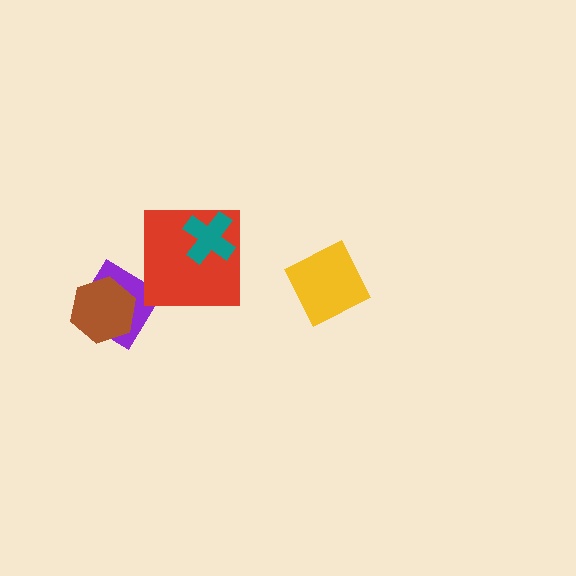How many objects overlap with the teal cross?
1 object overlaps with the teal cross.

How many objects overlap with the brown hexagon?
1 object overlaps with the brown hexagon.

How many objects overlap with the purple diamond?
1 object overlaps with the purple diamond.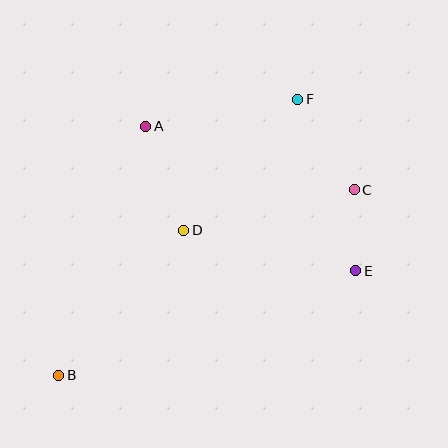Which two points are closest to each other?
Points C and E are closest to each other.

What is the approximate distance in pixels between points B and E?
The distance between B and E is approximately 315 pixels.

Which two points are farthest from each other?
Points B and F are farthest from each other.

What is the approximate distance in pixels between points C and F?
The distance between C and F is approximately 107 pixels.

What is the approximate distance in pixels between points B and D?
The distance between B and D is approximately 192 pixels.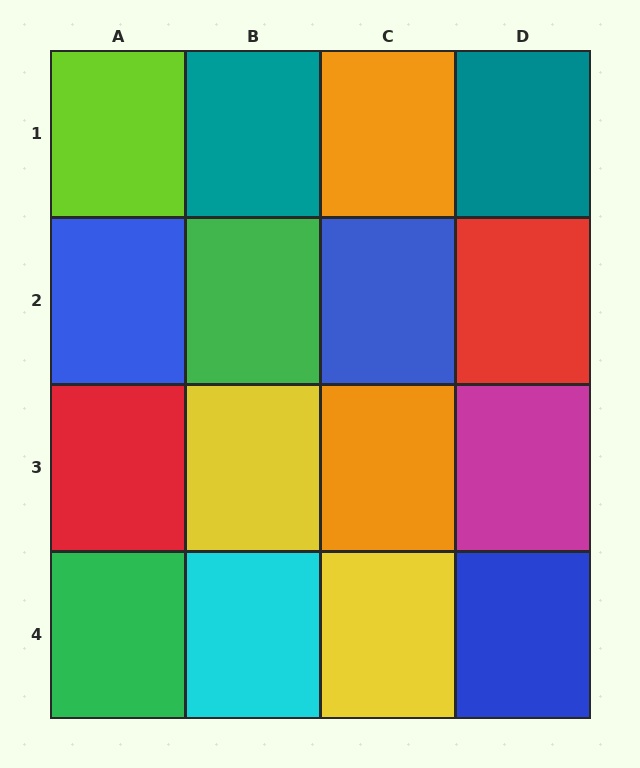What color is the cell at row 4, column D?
Blue.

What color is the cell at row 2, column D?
Red.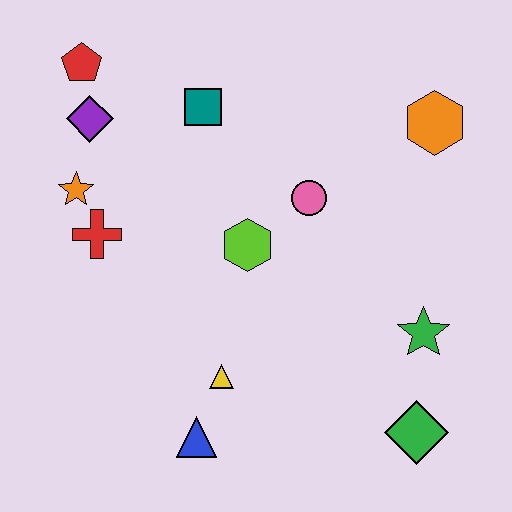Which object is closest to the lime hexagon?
The pink circle is closest to the lime hexagon.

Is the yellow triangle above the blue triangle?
Yes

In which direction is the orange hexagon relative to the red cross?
The orange hexagon is to the right of the red cross.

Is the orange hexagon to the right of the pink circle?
Yes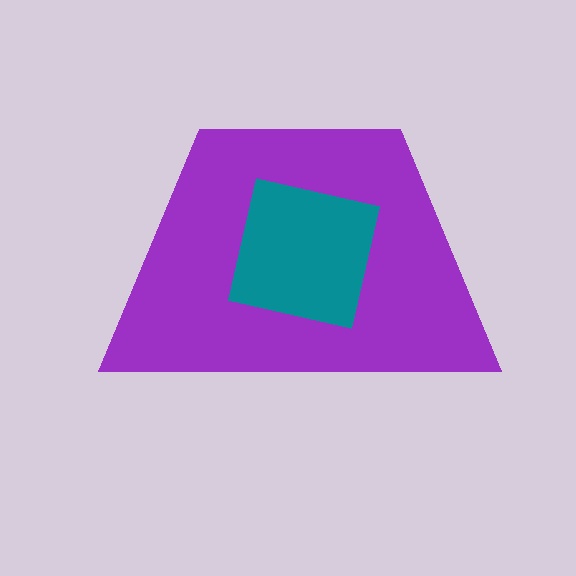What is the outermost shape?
The purple trapezoid.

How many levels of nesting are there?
2.